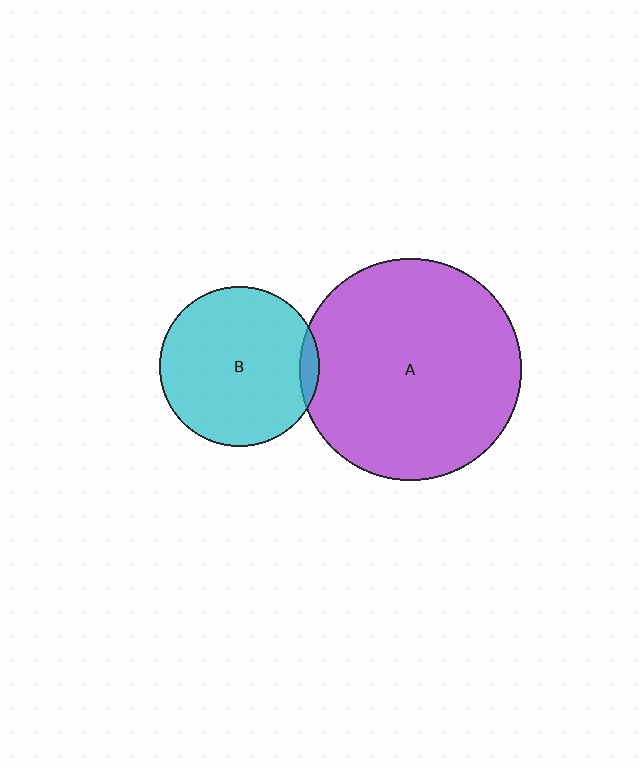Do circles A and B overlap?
Yes.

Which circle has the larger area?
Circle A (purple).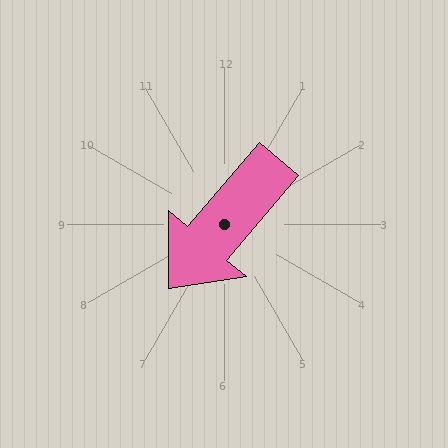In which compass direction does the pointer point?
Southwest.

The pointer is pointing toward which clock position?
Roughly 7 o'clock.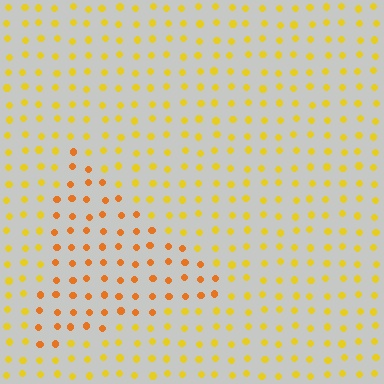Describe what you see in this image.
The image is filled with small yellow elements in a uniform arrangement. A triangle-shaped region is visible where the elements are tinted to a slightly different hue, forming a subtle color boundary.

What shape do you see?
I see a triangle.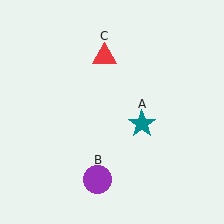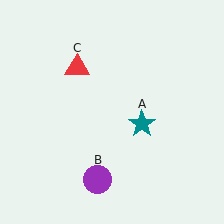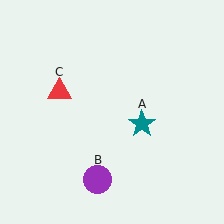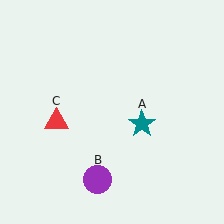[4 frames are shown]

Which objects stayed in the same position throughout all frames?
Teal star (object A) and purple circle (object B) remained stationary.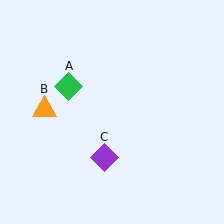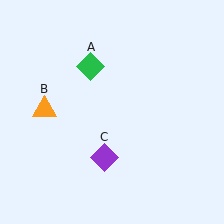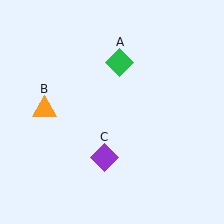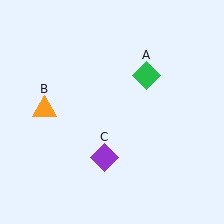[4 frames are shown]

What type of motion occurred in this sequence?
The green diamond (object A) rotated clockwise around the center of the scene.